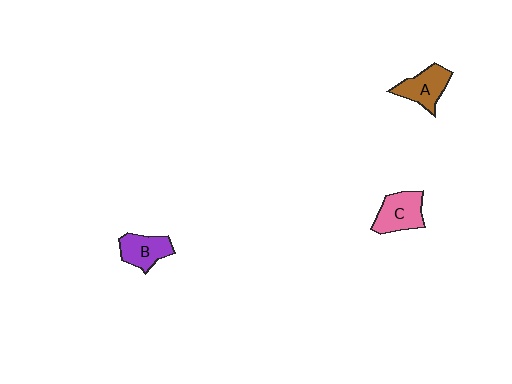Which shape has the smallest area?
Shape B (purple).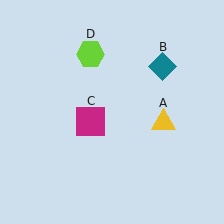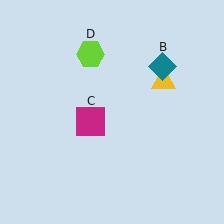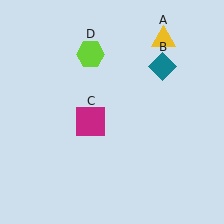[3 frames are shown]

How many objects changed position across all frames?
1 object changed position: yellow triangle (object A).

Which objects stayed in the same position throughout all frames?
Teal diamond (object B) and magenta square (object C) and lime hexagon (object D) remained stationary.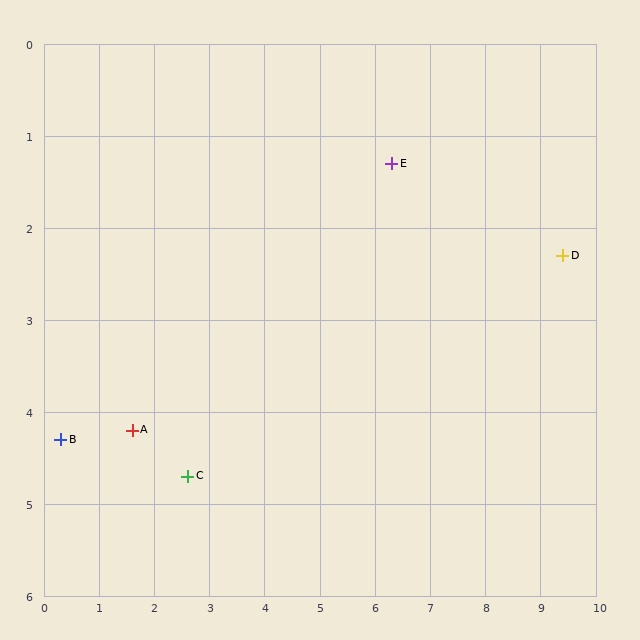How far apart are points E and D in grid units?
Points E and D are about 3.3 grid units apart.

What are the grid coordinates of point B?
Point B is at approximately (0.3, 4.3).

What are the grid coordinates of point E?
Point E is at approximately (6.3, 1.3).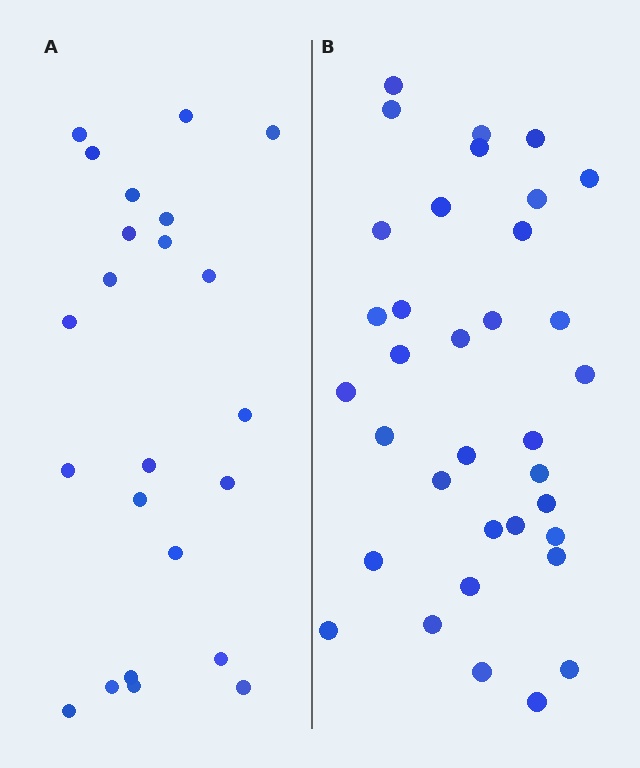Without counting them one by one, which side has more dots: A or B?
Region B (the right region) has more dots.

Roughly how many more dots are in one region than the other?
Region B has roughly 12 or so more dots than region A.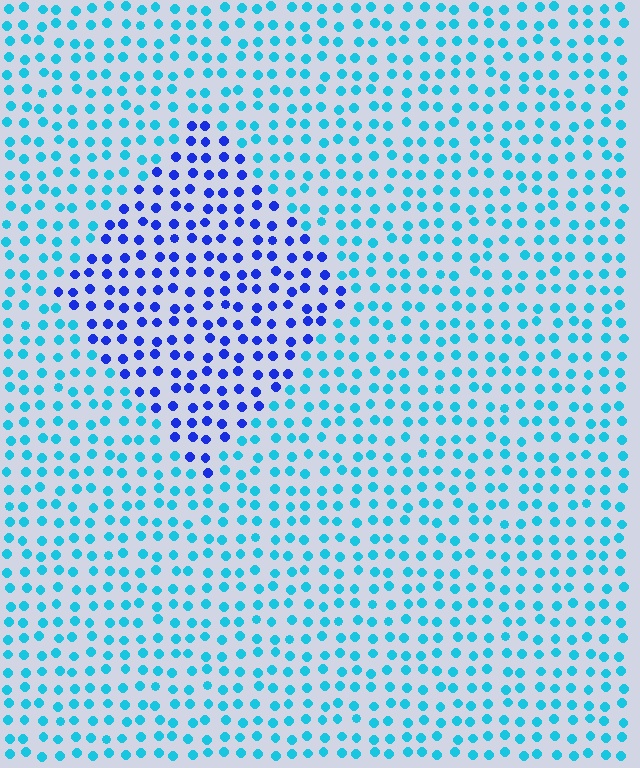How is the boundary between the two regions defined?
The boundary is defined purely by a slight shift in hue (about 46 degrees). Spacing, size, and orientation are identical on both sides.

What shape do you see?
I see a diamond.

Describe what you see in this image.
The image is filled with small cyan elements in a uniform arrangement. A diamond-shaped region is visible where the elements are tinted to a slightly different hue, forming a subtle color boundary.